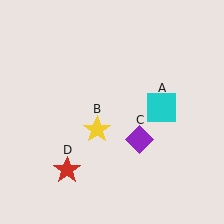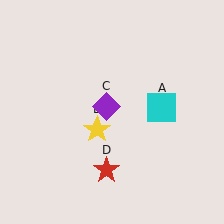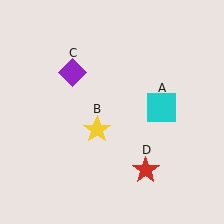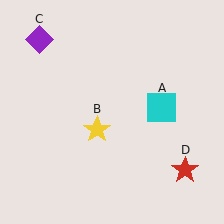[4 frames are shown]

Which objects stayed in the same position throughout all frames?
Cyan square (object A) and yellow star (object B) remained stationary.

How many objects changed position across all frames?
2 objects changed position: purple diamond (object C), red star (object D).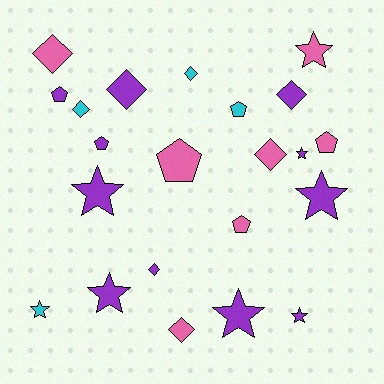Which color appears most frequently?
Purple, with 11 objects.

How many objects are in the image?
There are 22 objects.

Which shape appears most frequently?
Star, with 8 objects.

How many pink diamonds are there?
There are 3 pink diamonds.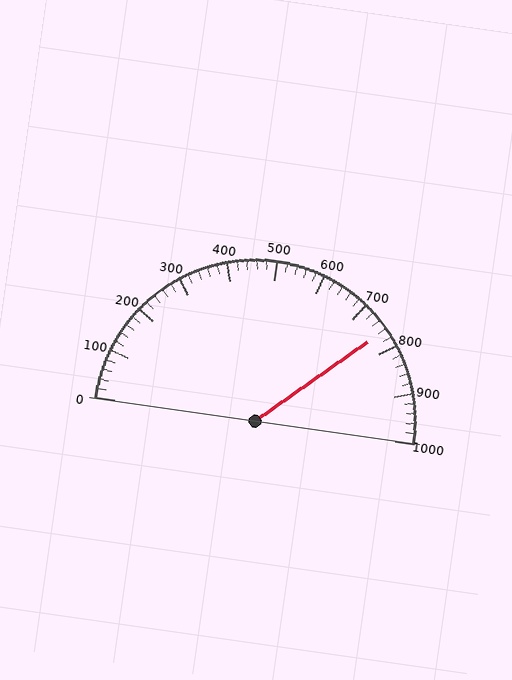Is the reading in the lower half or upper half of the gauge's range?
The reading is in the upper half of the range (0 to 1000).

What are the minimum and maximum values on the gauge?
The gauge ranges from 0 to 1000.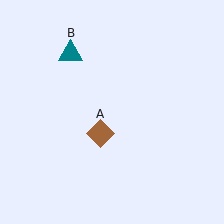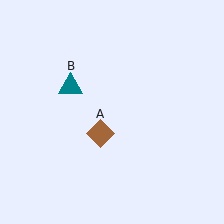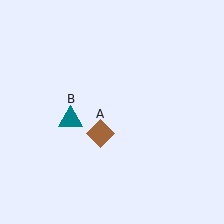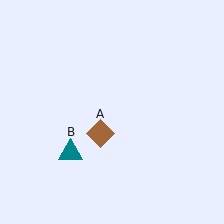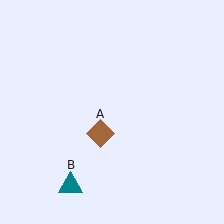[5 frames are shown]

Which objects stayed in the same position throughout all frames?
Brown diamond (object A) remained stationary.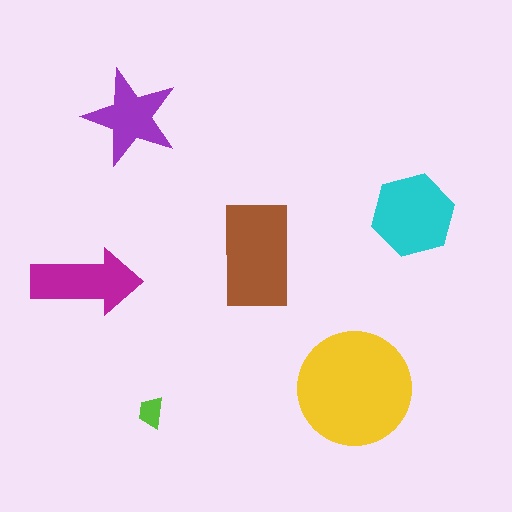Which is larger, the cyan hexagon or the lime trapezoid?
The cyan hexagon.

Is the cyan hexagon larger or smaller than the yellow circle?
Smaller.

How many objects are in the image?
There are 6 objects in the image.